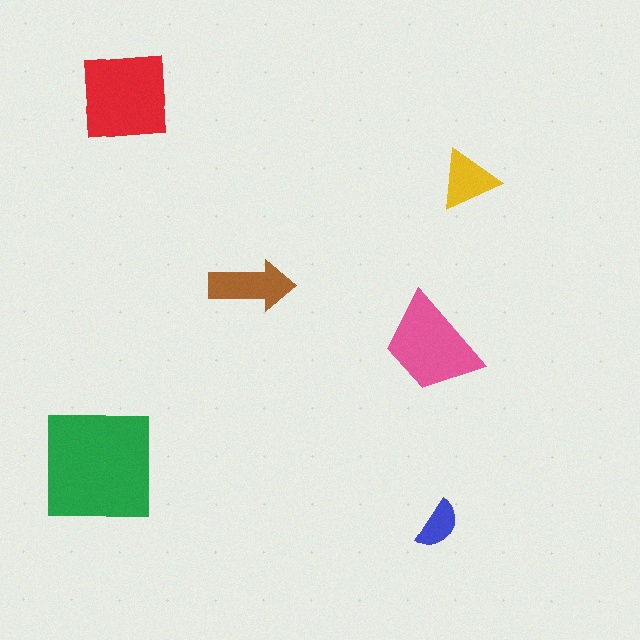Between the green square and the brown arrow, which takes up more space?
The green square.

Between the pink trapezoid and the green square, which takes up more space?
The green square.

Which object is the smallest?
The blue semicircle.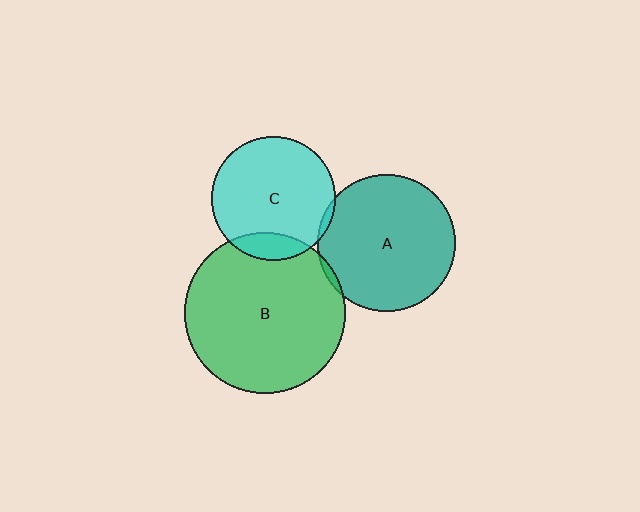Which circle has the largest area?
Circle B (green).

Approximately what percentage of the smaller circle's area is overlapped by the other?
Approximately 5%.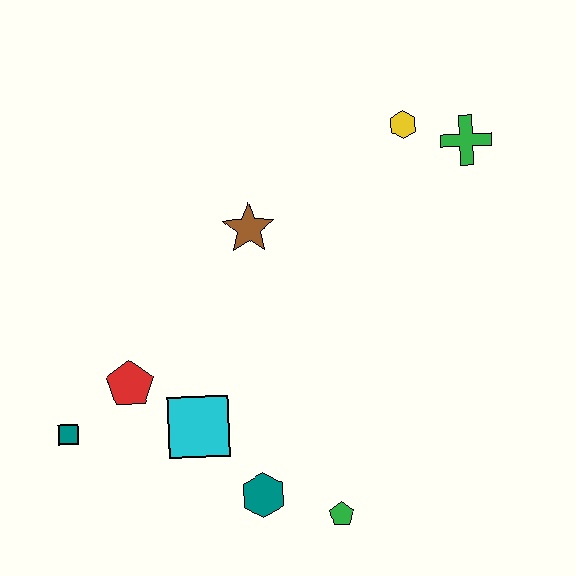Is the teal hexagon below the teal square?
Yes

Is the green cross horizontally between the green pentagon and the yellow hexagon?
No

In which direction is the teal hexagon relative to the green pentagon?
The teal hexagon is to the left of the green pentagon.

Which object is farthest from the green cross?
The teal square is farthest from the green cross.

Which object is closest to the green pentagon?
The teal hexagon is closest to the green pentagon.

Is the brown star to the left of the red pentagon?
No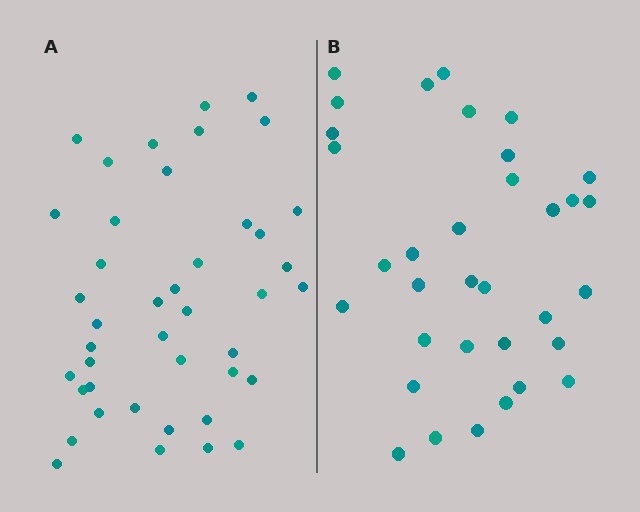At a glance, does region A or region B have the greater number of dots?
Region A (the left region) has more dots.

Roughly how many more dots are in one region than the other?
Region A has roughly 8 or so more dots than region B.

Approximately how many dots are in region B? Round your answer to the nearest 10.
About 30 dots. (The exact count is 34, which rounds to 30.)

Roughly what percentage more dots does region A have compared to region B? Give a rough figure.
About 25% more.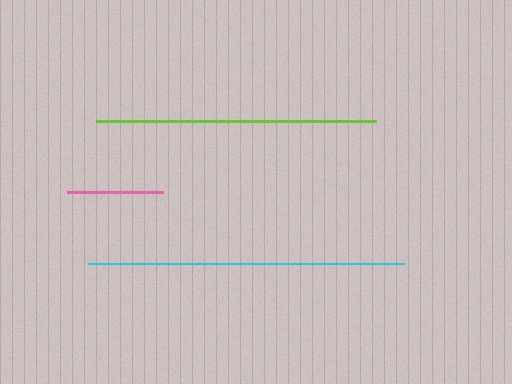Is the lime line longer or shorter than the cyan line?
The cyan line is longer than the lime line.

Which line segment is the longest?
The cyan line is the longest at approximately 316 pixels.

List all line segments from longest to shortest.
From longest to shortest: cyan, lime, pink.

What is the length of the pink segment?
The pink segment is approximately 96 pixels long.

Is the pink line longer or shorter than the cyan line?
The cyan line is longer than the pink line.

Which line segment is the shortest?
The pink line is the shortest at approximately 96 pixels.